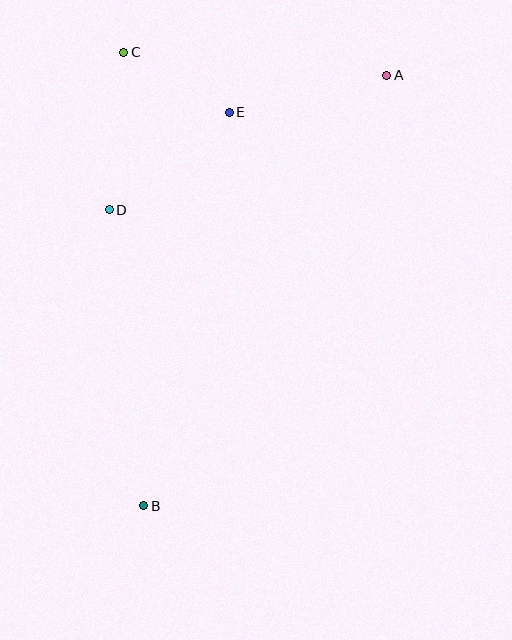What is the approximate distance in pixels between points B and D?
The distance between B and D is approximately 298 pixels.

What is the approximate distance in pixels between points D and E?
The distance between D and E is approximately 154 pixels.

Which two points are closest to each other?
Points C and E are closest to each other.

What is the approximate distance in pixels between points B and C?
The distance between B and C is approximately 454 pixels.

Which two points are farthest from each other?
Points A and B are farthest from each other.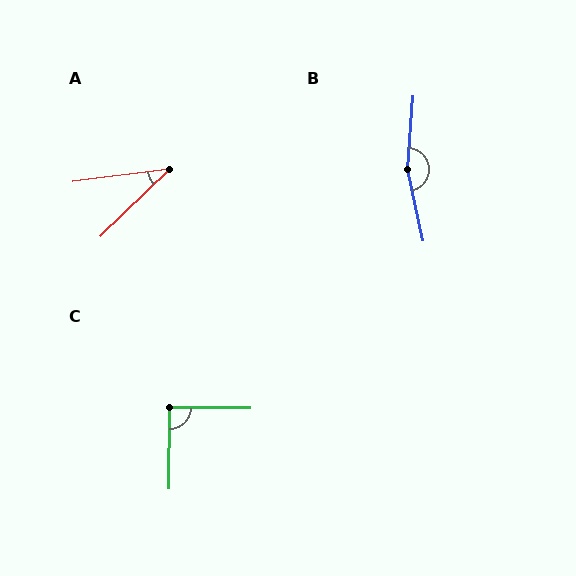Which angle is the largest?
B, at approximately 164 degrees.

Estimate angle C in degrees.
Approximately 90 degrees.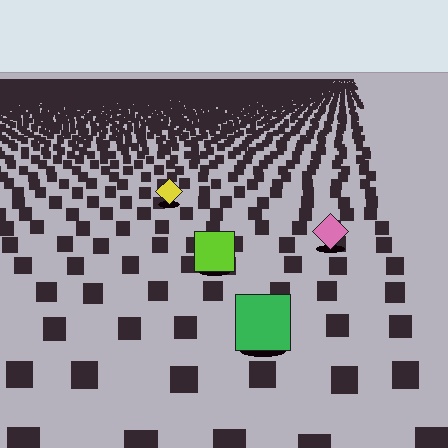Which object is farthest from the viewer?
The yellow diamond is farthest from the viewer. It appears smaller and the ground texture around it is denser.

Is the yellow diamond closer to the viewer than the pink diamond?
No. The pink diamond is closer — you can tell from the texture gradient: the ground texture is coarser near it.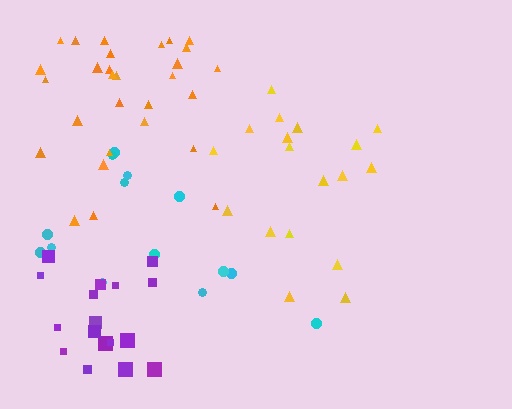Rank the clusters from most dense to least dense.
orange, purple, yellow, cyan.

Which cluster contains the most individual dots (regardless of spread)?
Orange (29).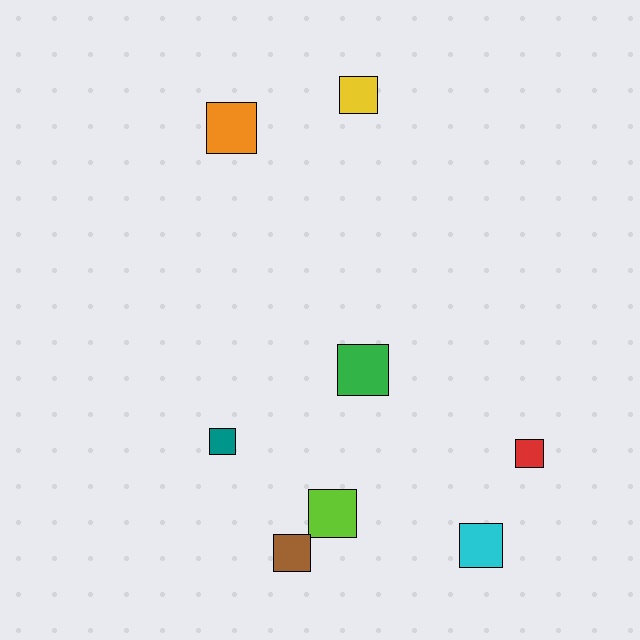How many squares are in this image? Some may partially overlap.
There are 8 squares.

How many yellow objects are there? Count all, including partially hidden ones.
There is 1 yellow object.